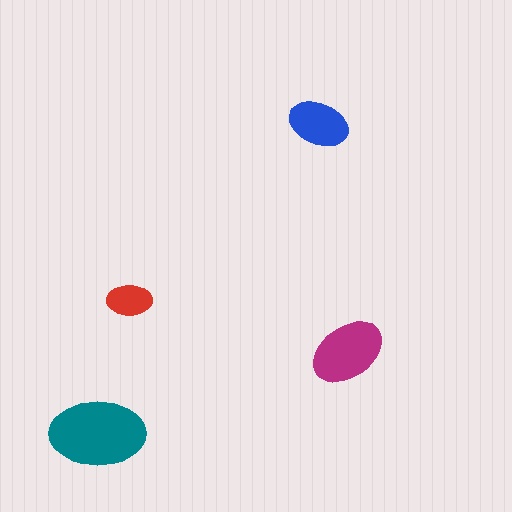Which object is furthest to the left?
The teal ellipse is leftmost.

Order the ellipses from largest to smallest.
the teal one, the magenta one, the blue one, the red one.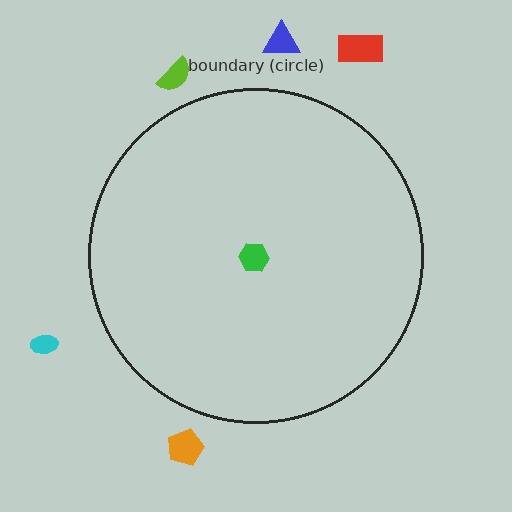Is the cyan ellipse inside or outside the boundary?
Outside.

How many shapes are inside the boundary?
1 inside, 5 outside.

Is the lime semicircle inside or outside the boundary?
Outside.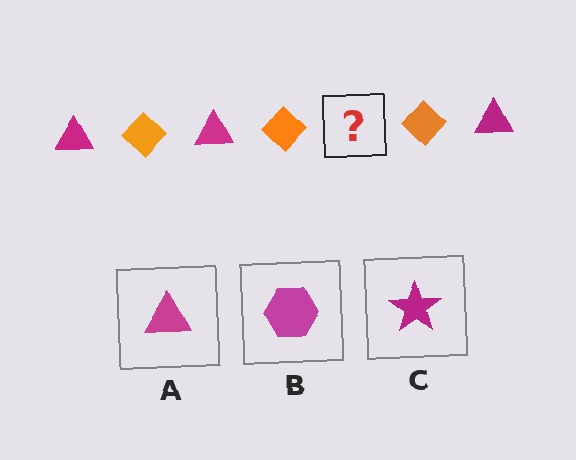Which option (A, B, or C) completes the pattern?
A.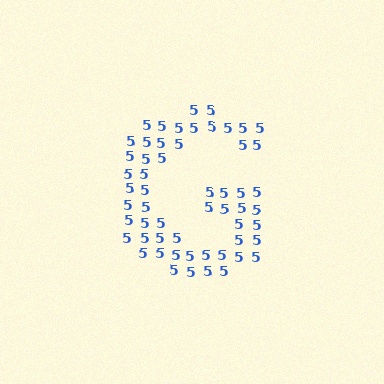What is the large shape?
The large shape is the letter G.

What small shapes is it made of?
It is made of small digit 5's.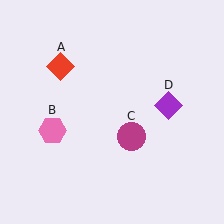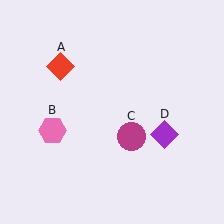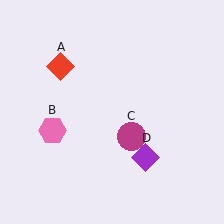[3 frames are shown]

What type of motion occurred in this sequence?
The purple diamond (object D) rotated clockwise around the center of the scene.